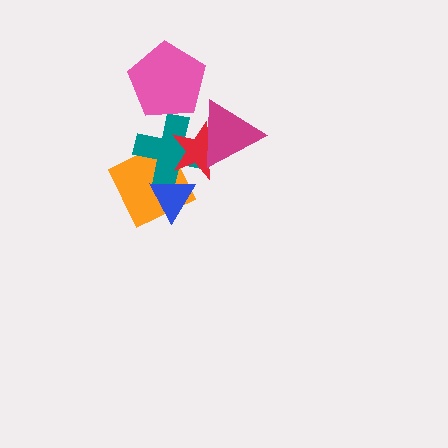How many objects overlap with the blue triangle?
2 objects overlap with the blue triangle.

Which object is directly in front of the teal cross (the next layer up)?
The blue triangle is directly in front of the teal cross.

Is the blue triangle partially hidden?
No, no other shape covers it.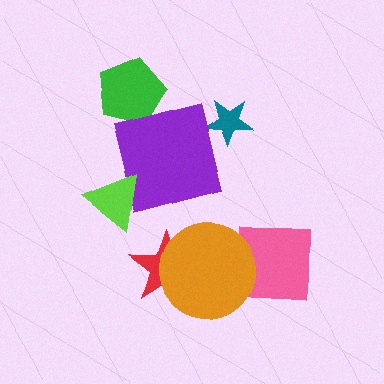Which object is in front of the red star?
The orange circle is in front of the red star.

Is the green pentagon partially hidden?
No, no other shape covers it.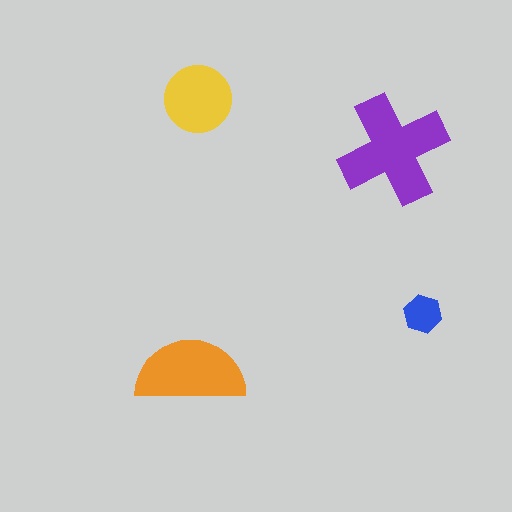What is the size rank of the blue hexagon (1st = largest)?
4th.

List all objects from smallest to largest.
The blue hexagon, the yellow circle, the orange semicircle, the purple cross.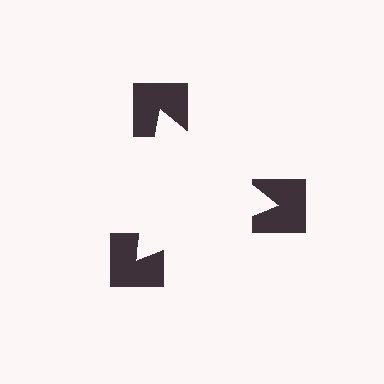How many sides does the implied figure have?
3 sides.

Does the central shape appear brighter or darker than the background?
It typically appears slightly brighter than the background, even though no actual brightness change is drawn.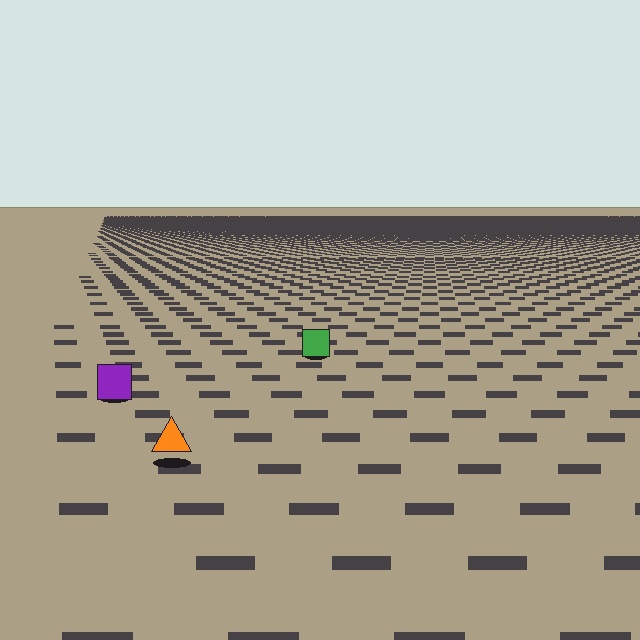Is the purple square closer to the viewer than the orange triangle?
No. The orange triangle is closer — you can tell from the texture gradient: the ground texture is coarser near it.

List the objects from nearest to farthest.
From nearest to farthest: the orange triangle, the purple square, the green square.